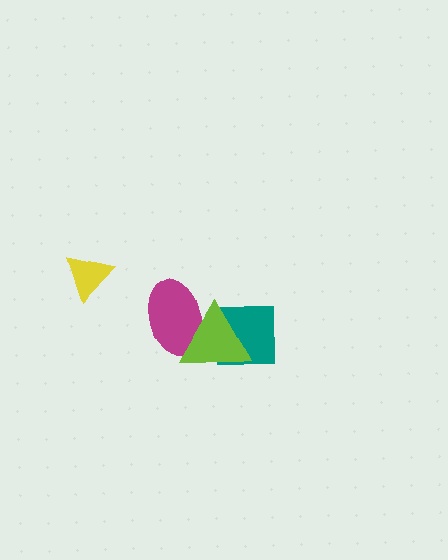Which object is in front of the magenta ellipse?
The lime triangle is in front of the magenta ellipse.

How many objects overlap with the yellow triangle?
0 objects overlap with the yellow triangle.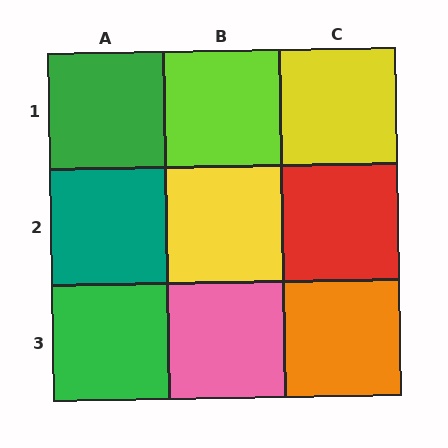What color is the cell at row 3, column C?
Orange.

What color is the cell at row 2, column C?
Red.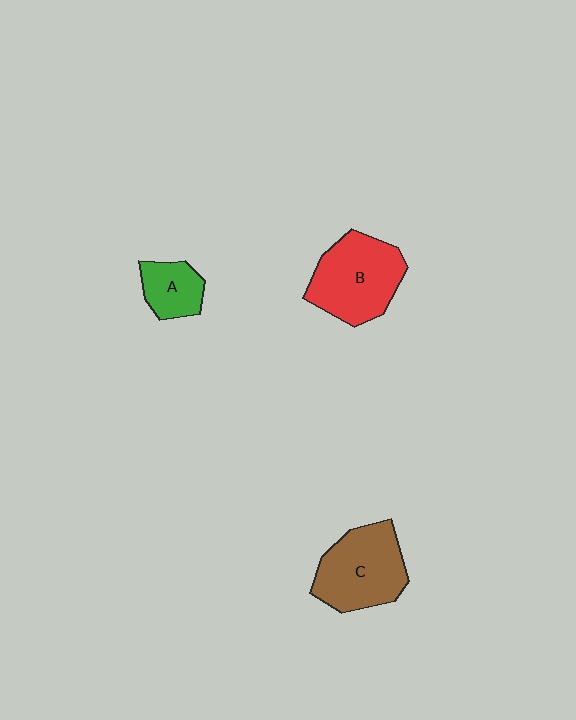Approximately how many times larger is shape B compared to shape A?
Approximately 2.1 times.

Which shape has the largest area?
Shape B (red).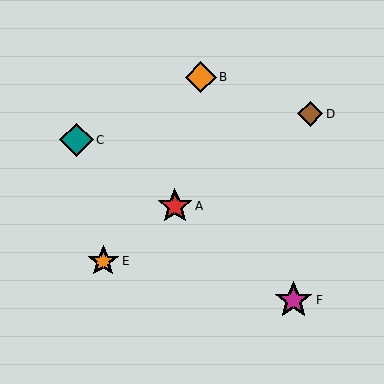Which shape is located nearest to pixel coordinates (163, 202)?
The red star (labeled A) at (175, 206) is nearest to that location.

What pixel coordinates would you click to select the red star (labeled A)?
Click at (175, 206) to select the red star A.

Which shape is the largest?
The magenta star (labeled F) is the largest.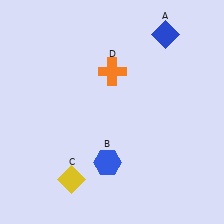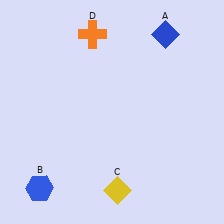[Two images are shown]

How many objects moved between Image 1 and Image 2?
3 objects moved between the two images.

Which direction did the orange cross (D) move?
The orange cross (D) moved up.